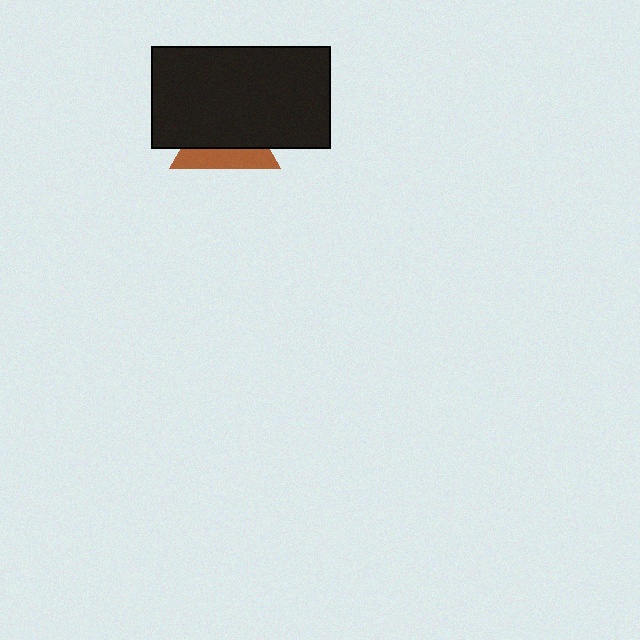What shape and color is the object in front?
The object in front is a black rectangle.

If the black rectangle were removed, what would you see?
You would see the complete brown triangle.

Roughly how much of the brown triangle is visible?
A small part of it is visible (roughly 37%).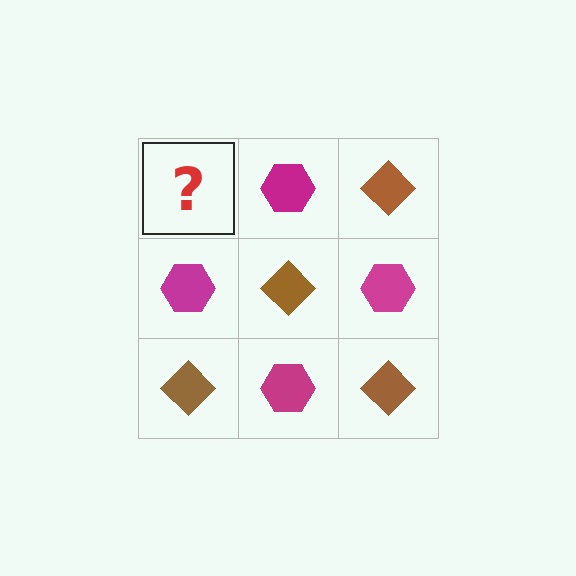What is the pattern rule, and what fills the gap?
The rule is that it alternates brown diamond and magenta hexagon in a checkerboard pattern. The gap should be filled with a brown diamond.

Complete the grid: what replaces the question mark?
The question mark should be replaced with a brown diamond.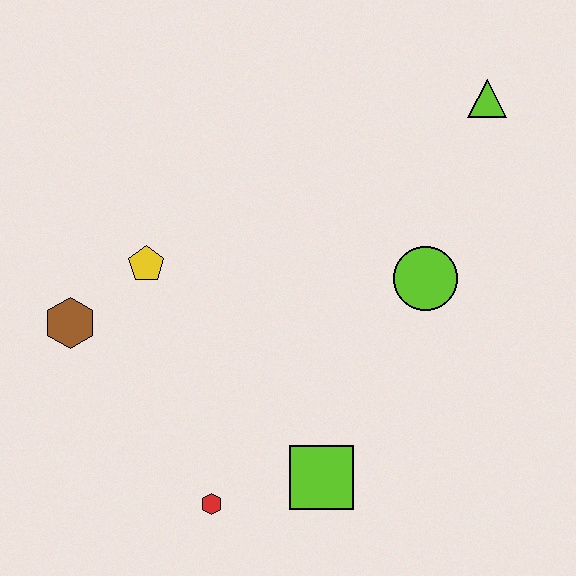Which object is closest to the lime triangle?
The lime circle is closest to the lime triangle.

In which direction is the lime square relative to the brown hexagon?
The lime square is to the right of the brown hexagon.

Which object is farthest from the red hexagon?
The lime triangle is farthest from the red hexagon.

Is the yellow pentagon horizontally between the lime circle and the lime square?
No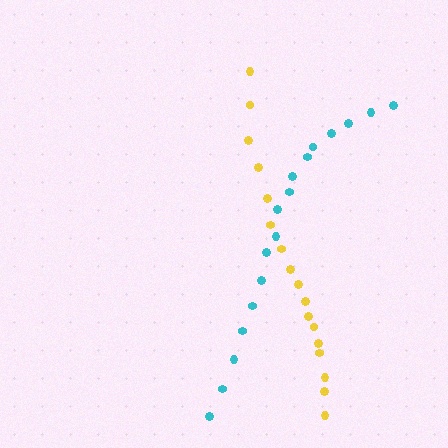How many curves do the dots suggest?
There are 2 distinct paths.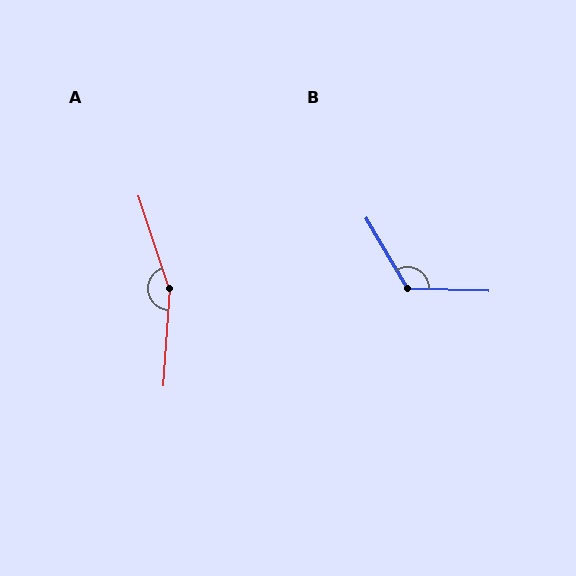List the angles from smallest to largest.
B (122°), A (158°).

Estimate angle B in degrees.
Approximately 122 degrees.